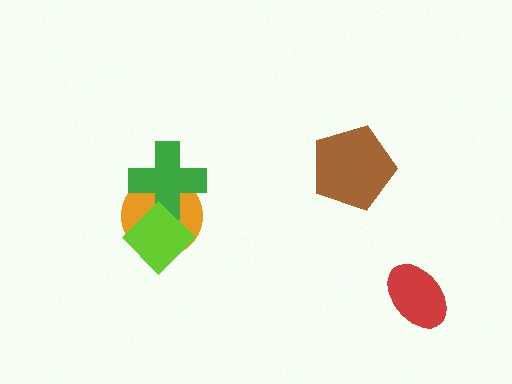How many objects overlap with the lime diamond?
2 objects overlap with the lime diamond.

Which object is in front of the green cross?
The lime diamond is in front of the green cross.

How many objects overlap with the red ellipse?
0 objects overlap with the red ellipse.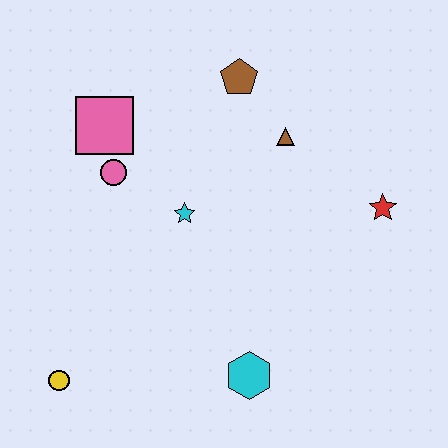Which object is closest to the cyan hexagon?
The cyan star is closest to the cyan hexagon.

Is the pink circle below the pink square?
Yes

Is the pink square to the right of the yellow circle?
Yes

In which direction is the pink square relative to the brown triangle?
The pink square is to the left of the brown triangle.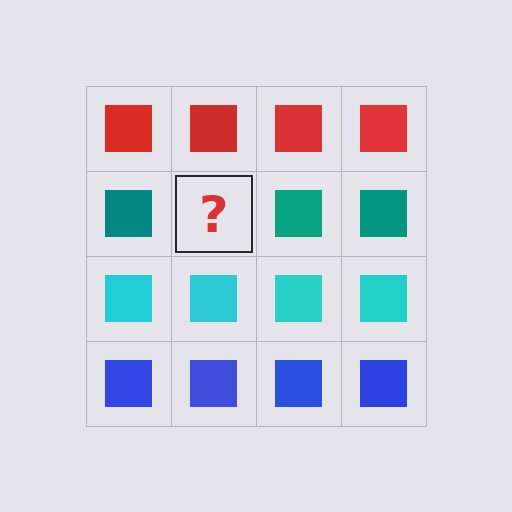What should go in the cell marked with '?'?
The missing cell should contain a teal square.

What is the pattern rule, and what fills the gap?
The rule is that each row has a consistent color. The gap should be filled with a teal square.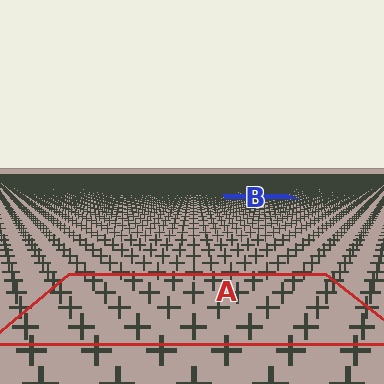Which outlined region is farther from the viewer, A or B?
Region B is farther from the viewer — the texture elements inside it appear smaller and more densely packed.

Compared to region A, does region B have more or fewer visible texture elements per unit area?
Region B has more texture elements per unit area — they are packed more densely because it is farther away.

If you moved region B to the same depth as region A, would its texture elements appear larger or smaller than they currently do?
They would appear larger. At a closer depth, the same texture elements are projected at a bigger on-screen size.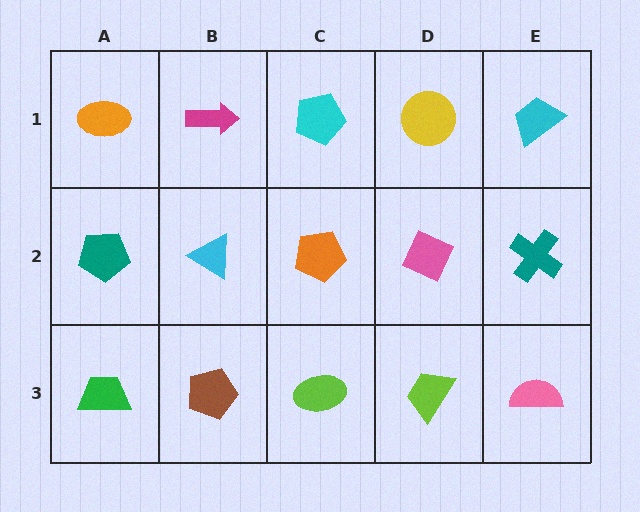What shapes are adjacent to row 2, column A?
An orange ellipse (row 1, column A), a green trapezoid (row 3, column A), a cyan triangle (row 2, column B).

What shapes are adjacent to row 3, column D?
A pink diamond (row 2, column D), a lime ellipse (row 3, column C), a pink semicircle (row 3, column E).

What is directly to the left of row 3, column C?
A brown pentagon.